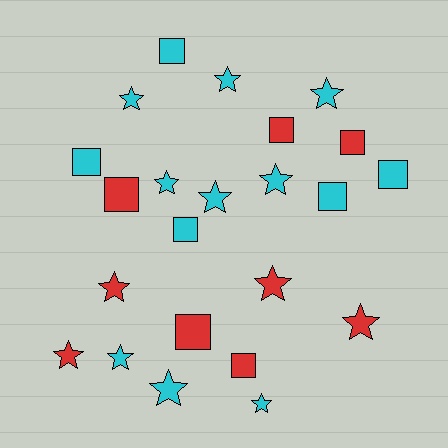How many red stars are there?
There are 4 red stars.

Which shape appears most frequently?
Star, with 13 objects.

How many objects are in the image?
There are 23 objects.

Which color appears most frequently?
Cyan, with 14 objects.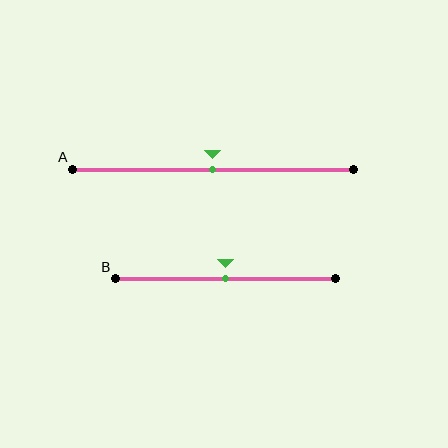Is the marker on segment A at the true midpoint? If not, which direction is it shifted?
Yes, the marker on segment A is at the true midpoint.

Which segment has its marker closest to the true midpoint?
Segment A has its marker closest to the true midpoint.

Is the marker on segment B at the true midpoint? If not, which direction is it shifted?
Yes, the marker on segment B is at the true midpoint.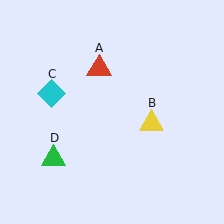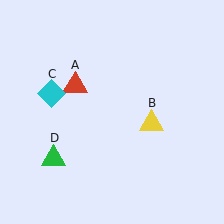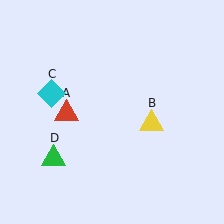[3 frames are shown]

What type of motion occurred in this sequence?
The red triangle (object A) rotated counterclockwise around the center of the scene.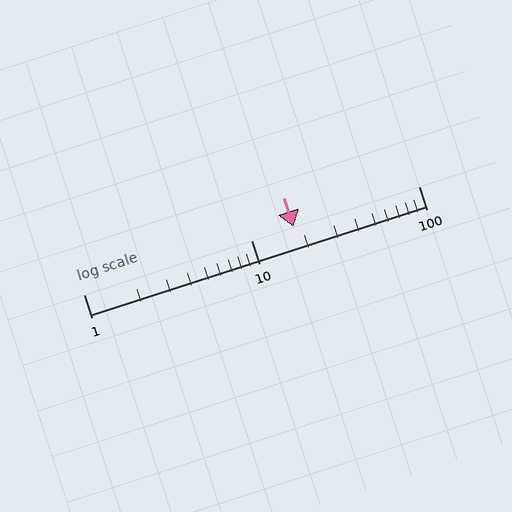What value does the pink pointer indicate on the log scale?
The pointer indicates approximately 18.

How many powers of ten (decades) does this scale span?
The scale spans 2 decades, from 1 to 100.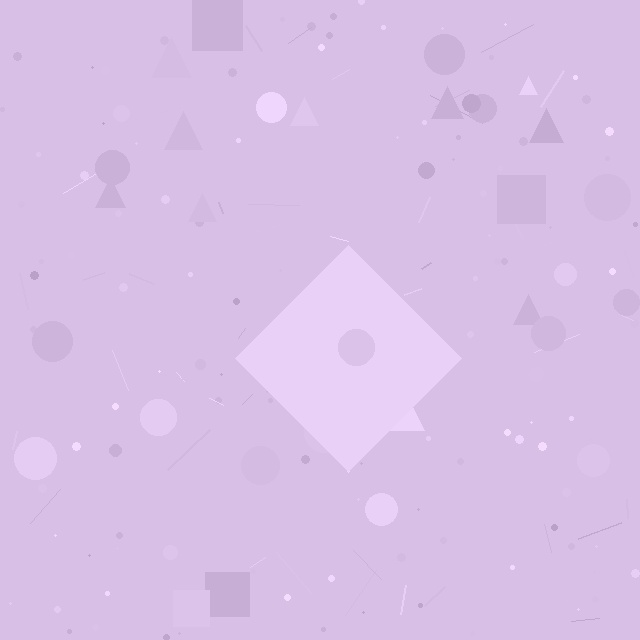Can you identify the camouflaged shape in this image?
The camouflaged shape is a diamond.